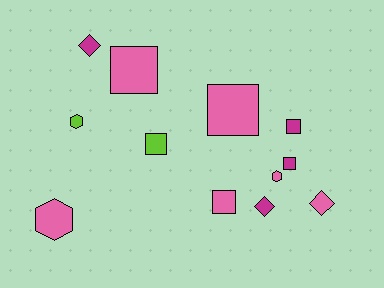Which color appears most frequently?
Pink, with 6 objects.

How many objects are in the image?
There are 12 objects.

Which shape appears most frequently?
Square, with 6 objects.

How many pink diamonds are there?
There is 1 pink diamond.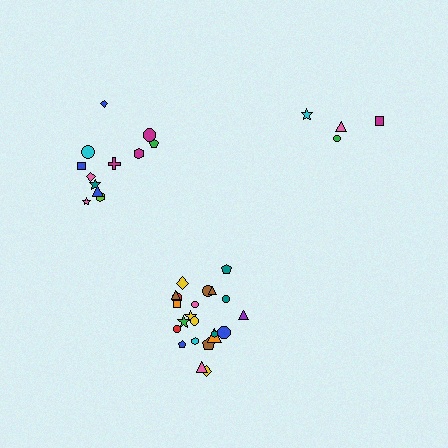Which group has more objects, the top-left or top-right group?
The top-left group.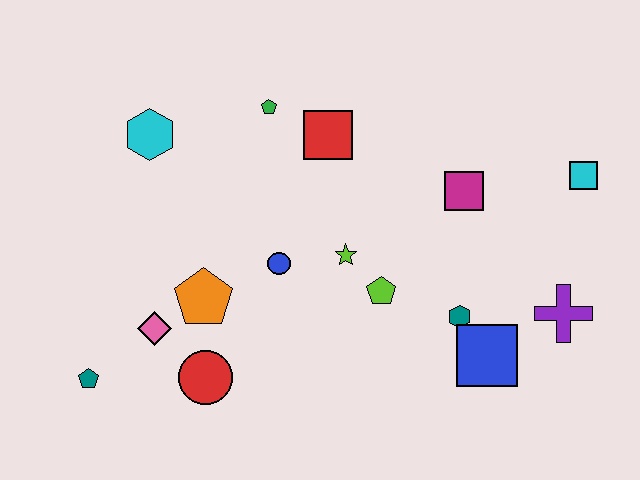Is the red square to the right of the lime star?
No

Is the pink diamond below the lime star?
Yes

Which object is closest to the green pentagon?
The red square is closest to the green pentagon.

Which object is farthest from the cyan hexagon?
The purple cross is farthest from the cyan hexagon.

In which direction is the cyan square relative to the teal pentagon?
The cyan square is to the right of the teal pentagon.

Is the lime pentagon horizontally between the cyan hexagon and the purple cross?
Yes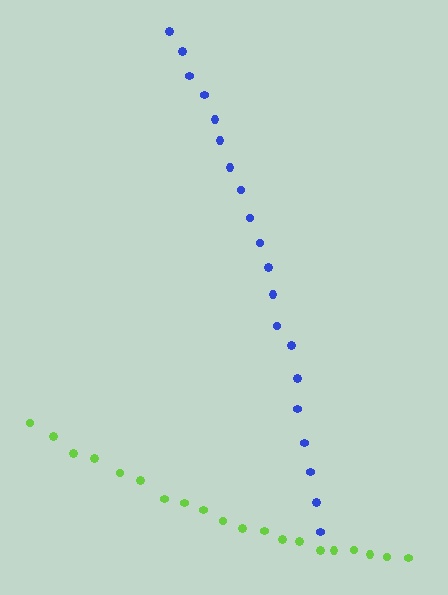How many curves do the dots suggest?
There are 2 distinct paths.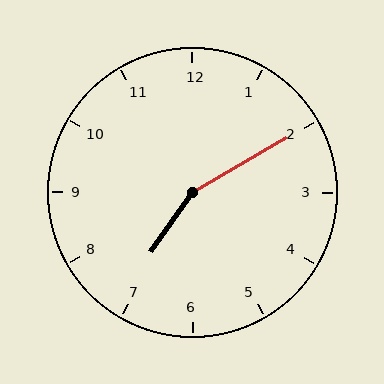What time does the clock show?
7:10.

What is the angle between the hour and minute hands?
Approximately 155 degrees.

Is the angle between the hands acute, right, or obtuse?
It is obtuse.